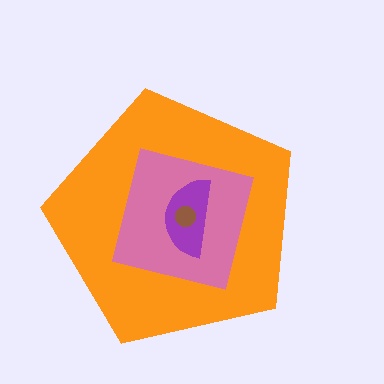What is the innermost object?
The brown circle.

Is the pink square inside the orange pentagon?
Yes.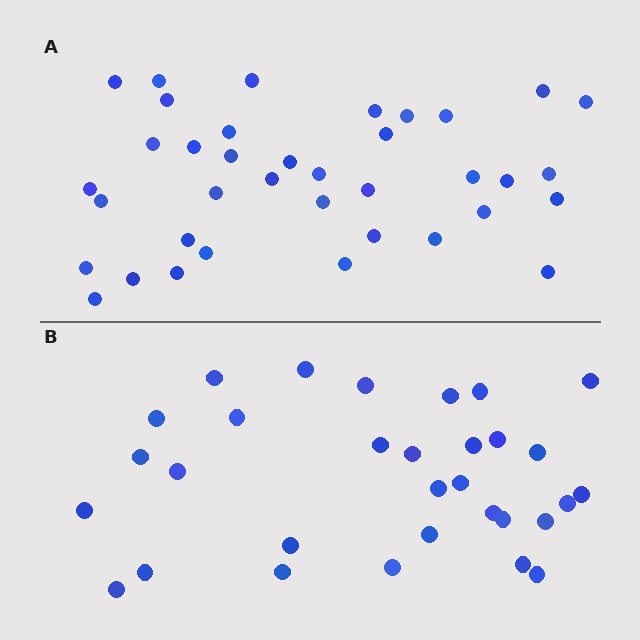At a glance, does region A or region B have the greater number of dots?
Region A (the top region) has more dots.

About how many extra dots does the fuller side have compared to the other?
Region A has about 6 more dots than region B.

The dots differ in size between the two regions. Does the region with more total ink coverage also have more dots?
No. Region B has more total ink coverage because its dots are larger, but region A actually contains more individual dots. Total area can be misleading — the number of items is what matters here.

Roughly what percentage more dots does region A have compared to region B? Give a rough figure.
About 20% more.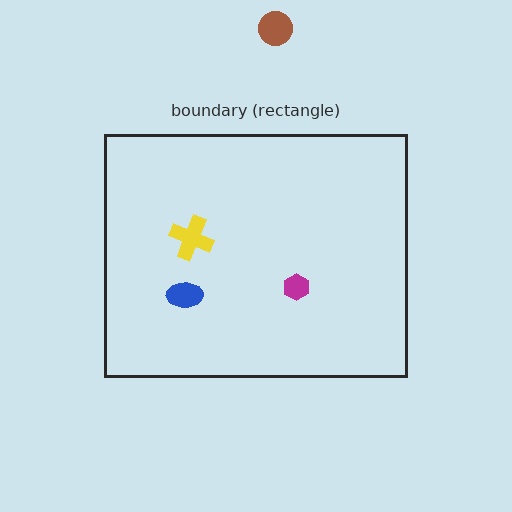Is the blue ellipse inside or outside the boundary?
Inside.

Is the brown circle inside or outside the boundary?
Outside.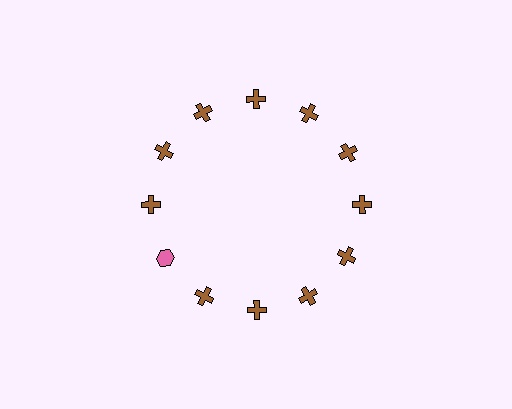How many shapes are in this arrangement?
There are 12 shapes arranged in a ring pattern.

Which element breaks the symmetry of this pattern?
The pink hexagon at roughly the 8 o'clock position breaks the symmetry. All other shapes are brown crosses.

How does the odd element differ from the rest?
It differs in both color (pink instead of brown) and shape (hexagon instead of cross).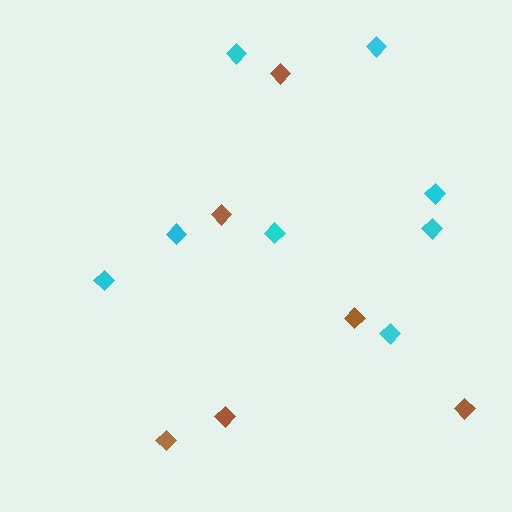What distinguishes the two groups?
There are 2 groups: one group of brown diamonds (6) and one group of cyan diamonds (8).